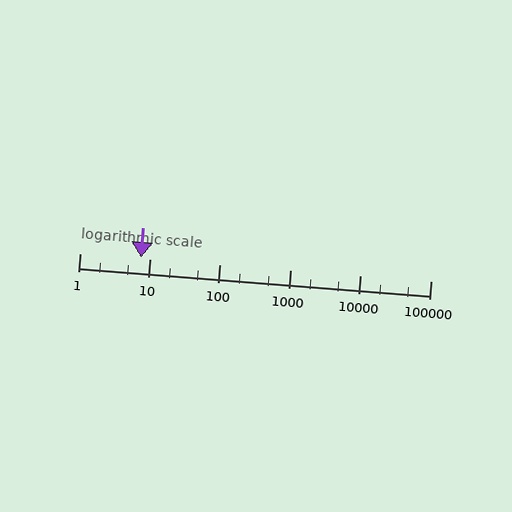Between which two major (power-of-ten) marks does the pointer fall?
The pointer is between 1 and 10.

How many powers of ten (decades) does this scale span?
The scale spans 5 decades, from 1 to 100000.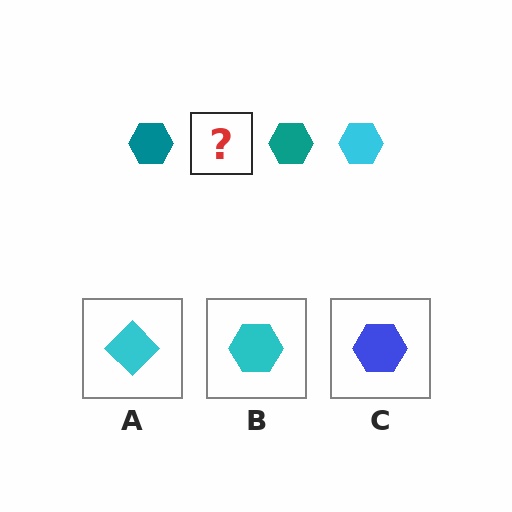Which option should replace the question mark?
Option B.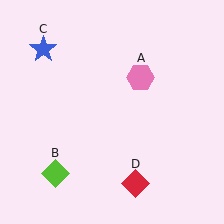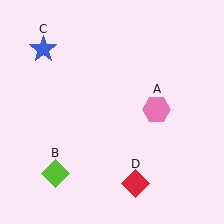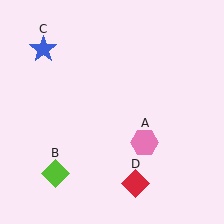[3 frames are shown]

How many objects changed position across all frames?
1 object changed position: pink hexagon (object A).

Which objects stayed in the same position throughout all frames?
Lime diamond (object B) and blue star (object C) and red diamond (object D) remained stationary.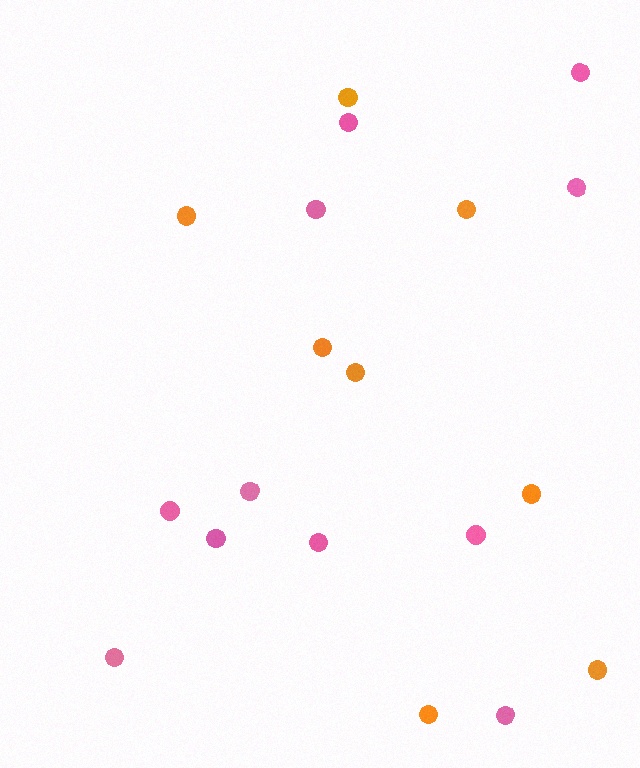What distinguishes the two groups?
There are 2 groups: one group of pink circles (11) and one group of orange circles (8).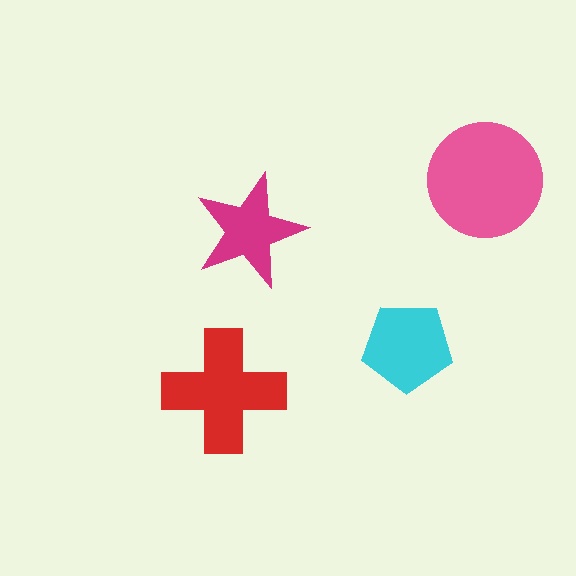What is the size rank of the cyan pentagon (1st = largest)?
3rd.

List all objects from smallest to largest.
The magenta star, the cyan pentagon, the red cross, the pink circle.